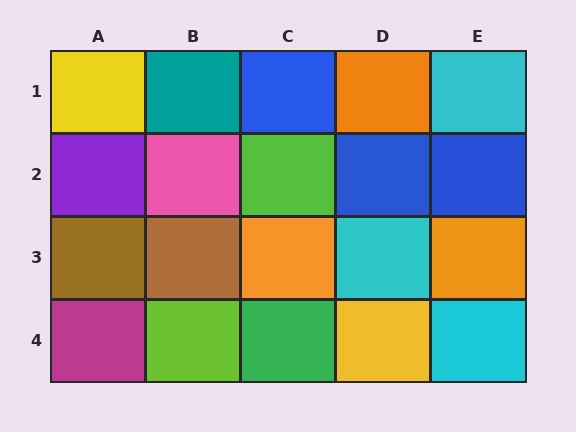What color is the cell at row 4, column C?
Green.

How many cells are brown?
2 cells are brown.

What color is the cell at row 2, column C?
Lime.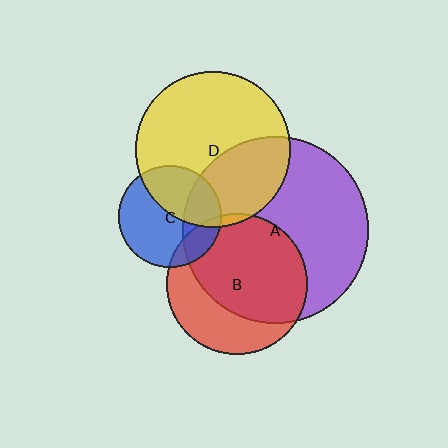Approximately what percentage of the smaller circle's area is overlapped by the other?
Approximately 40%.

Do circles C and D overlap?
Yes.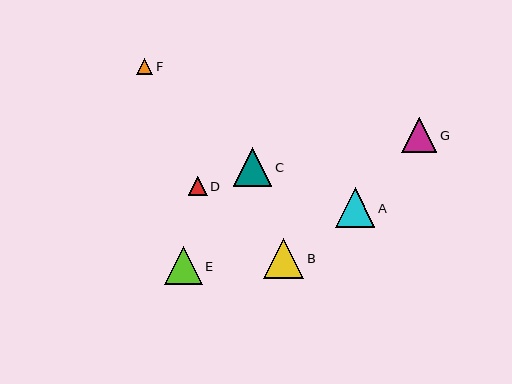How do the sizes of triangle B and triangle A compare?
Triangle B and triangle A are approximately the same size.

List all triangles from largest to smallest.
From largest to smallest: B, A, C, E, G, D, F.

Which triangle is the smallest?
Triangle F is the smallest with a size of approximately 16 pixels.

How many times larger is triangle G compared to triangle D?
Triangle G is approximately 1.8 times the size of triangle D.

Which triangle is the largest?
Triangle B is the largest with a size of approximately 40 pixels.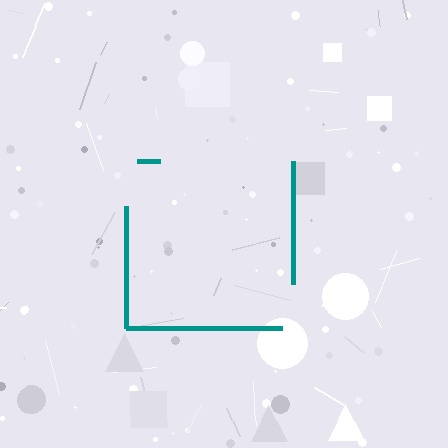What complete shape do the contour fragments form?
The contour fragments form a square.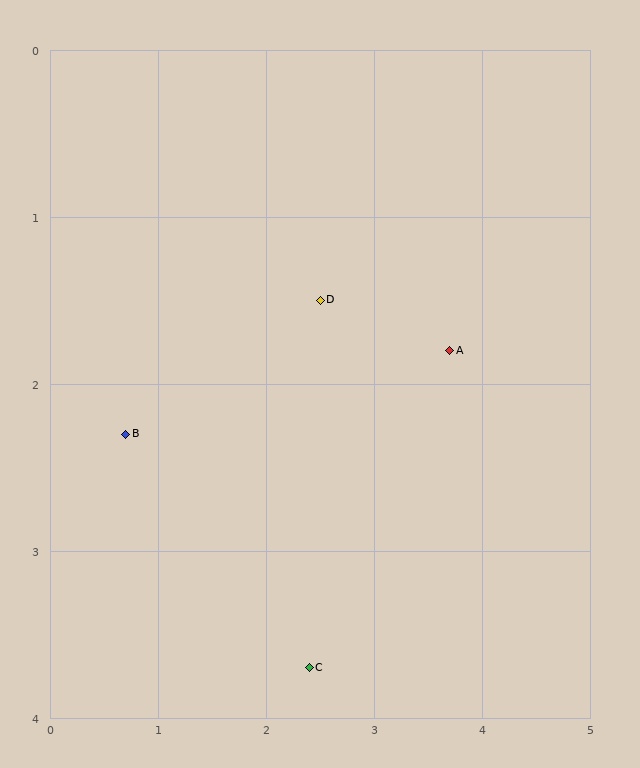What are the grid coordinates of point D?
Point D is at approximately (2.5, 1.5).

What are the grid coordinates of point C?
Point C is at approximately (2.4, 3.7).